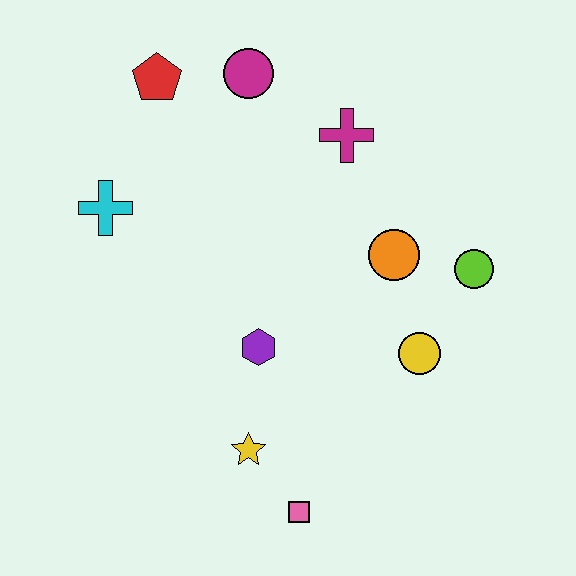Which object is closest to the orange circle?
The lime circle is closest to the orange circle.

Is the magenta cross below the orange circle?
No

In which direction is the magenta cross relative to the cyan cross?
The magenta cross is to the right of the cyan cross.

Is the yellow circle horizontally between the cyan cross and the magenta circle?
No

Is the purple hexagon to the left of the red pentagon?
No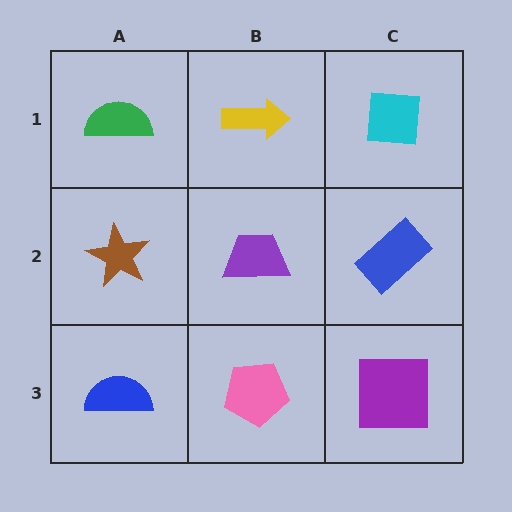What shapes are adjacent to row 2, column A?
A green semicircle (row 1, column A), a blue semicircle (row 3, column A), a purple trapezoid (row 2, column B).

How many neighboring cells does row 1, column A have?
2.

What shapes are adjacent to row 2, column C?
A cyan square (row 1, column C), a purple square (row 3, column C), a purple trapezoid (row 2, column B).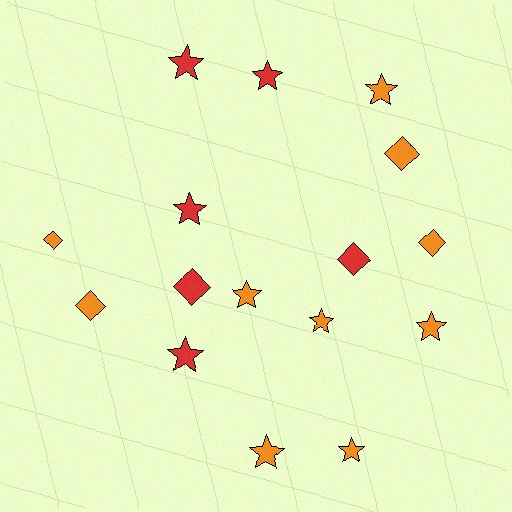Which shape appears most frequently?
Star, with 10 objects.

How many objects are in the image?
There are 16 objects.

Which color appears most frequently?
Orange, with 10 objects.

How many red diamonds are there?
There are 2 red diamonds.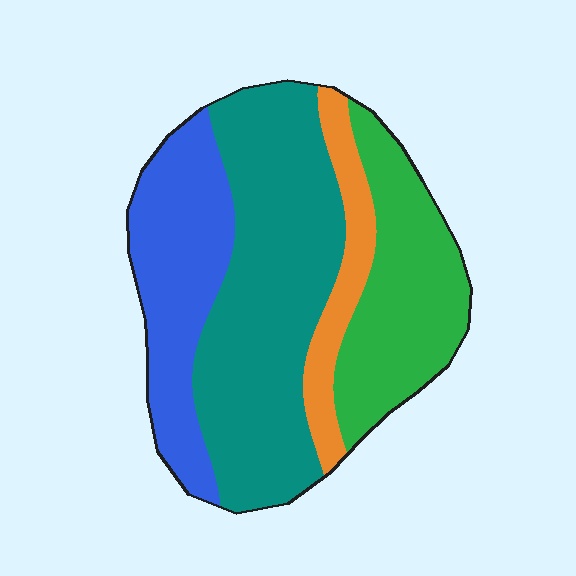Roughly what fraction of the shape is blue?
Blue takes up about one quarter (1/4) of the shape.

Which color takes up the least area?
Orange, at roughly 10%.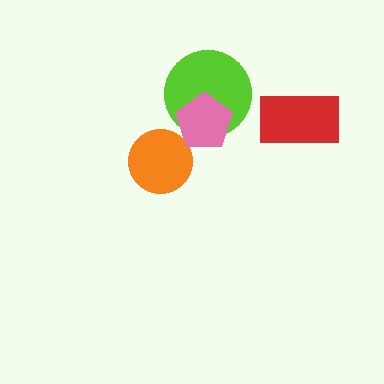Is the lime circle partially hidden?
Yes, it is partially covered by another shape.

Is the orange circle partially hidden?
No, no other shape covers it.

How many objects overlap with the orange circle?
0 objects overlap with the orange circle.